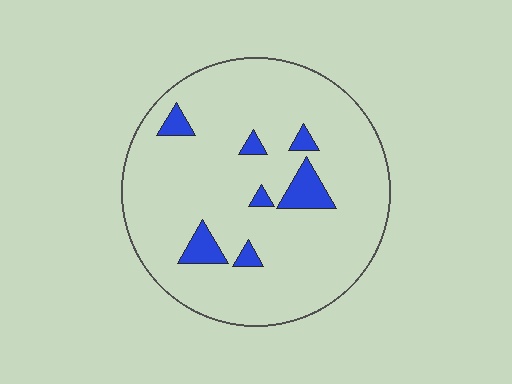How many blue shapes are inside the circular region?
7.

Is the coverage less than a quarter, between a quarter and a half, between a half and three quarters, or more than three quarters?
Less than a quarter.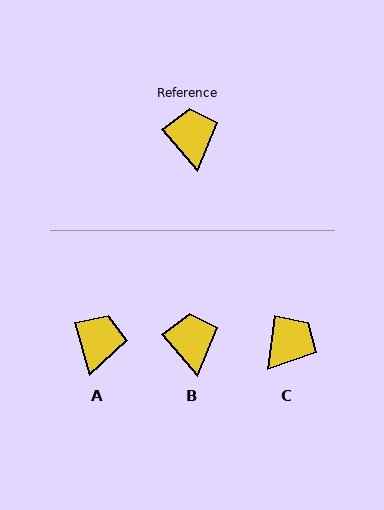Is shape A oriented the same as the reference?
No, it is off by about 25 degrees.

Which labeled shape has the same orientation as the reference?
B.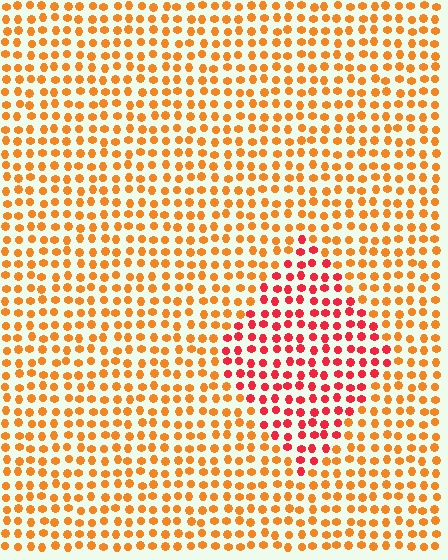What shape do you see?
I see a diamond.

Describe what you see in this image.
The image is filled with small orange elements in a uniform arrangement. A diamond-shaped region is visible where the elements are tinted to a slightly different hue, forming a subtle color boundary.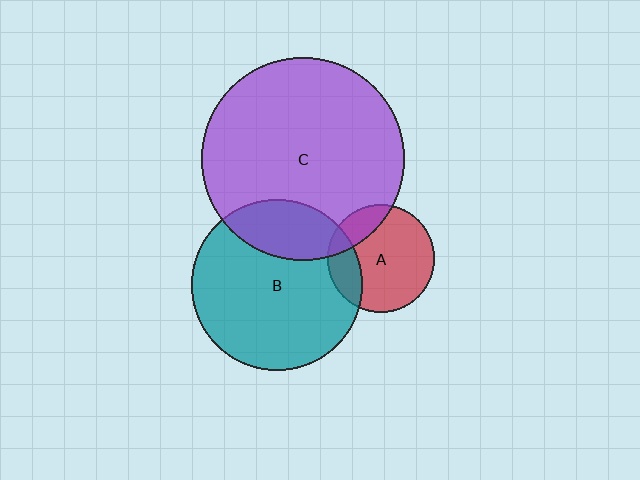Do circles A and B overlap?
Yes.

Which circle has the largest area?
Circle C (purple).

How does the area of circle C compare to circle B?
Approximately 1.4 times.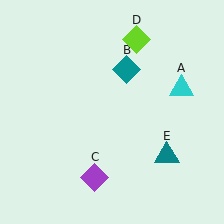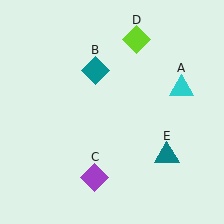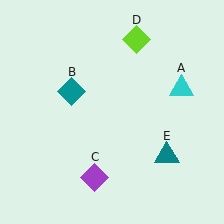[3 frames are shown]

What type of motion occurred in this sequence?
The teal diamond (object B) rotated counterclockwise around the center of the scene.